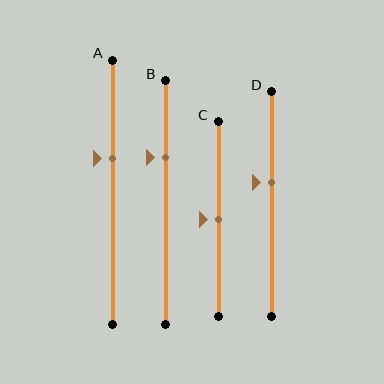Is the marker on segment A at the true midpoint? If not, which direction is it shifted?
No, the marker on segment A is shifted upward by about 13% of the segment length.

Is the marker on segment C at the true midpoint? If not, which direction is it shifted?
Yes, the marker on segment C is at the true midpoint.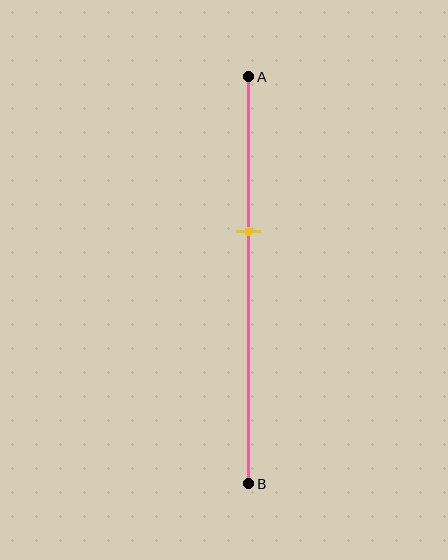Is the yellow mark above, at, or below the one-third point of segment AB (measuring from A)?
The yellow mark is below the one-third point of segment AB.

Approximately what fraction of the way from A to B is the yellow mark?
The yellow mark is approximately 40% of the way from A to B.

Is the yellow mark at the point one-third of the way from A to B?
No, the mark is at about 40% from A, not at the 33% one-third point.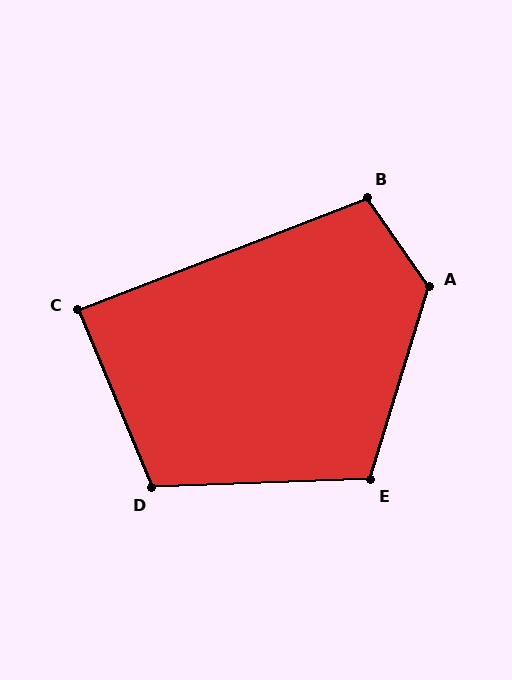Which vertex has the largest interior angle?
A, at approximately 129 degrees.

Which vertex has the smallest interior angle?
C, at approximately 89 degrees.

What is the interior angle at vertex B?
Approximately 103 degrees (obtuse).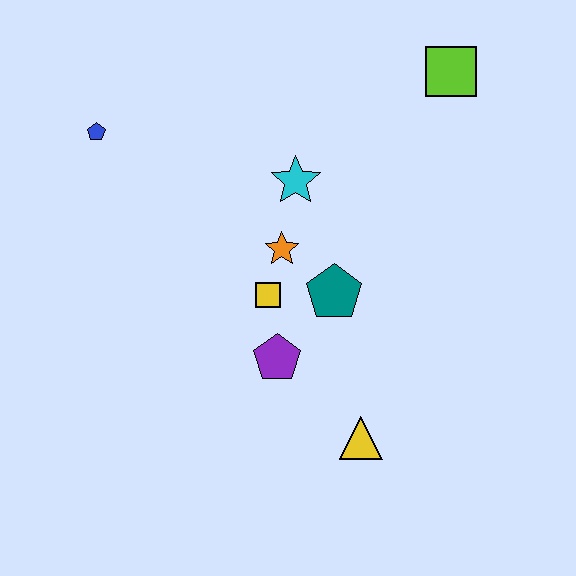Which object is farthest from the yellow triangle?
The blue pentagon is farthest from the yellow triangle.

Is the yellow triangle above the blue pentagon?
No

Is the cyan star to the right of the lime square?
No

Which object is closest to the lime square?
The cyan star is closest to the lime square.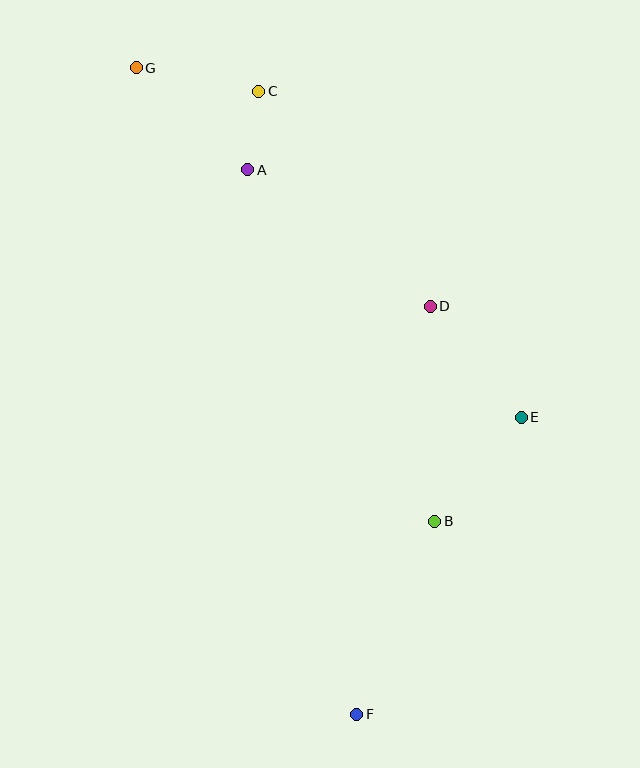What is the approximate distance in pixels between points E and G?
The distance between E and G is approximately 520 pixels.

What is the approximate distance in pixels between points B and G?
The distance between B and G is approximately 543 pixels.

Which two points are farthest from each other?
Points F and G are farthest from each other.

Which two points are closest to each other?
Points A and C are closest to each other.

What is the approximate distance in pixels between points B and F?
The distance between B and F is approximately 208 pixels.